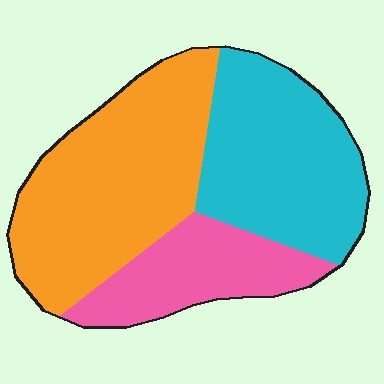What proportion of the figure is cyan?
Cyan covers about 35% of the figure.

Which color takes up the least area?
Pink, at roughly 20%.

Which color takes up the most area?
Orange, at roughly 45%.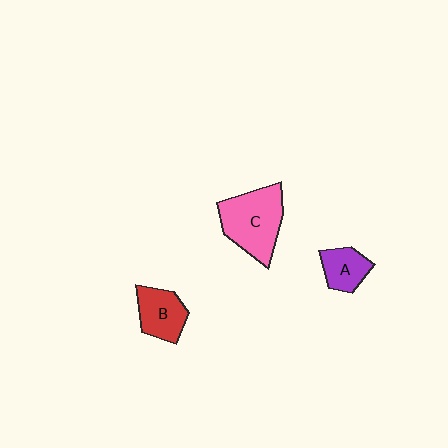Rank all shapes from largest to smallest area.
From largest to smallest: C (pink), B (red), A (purple).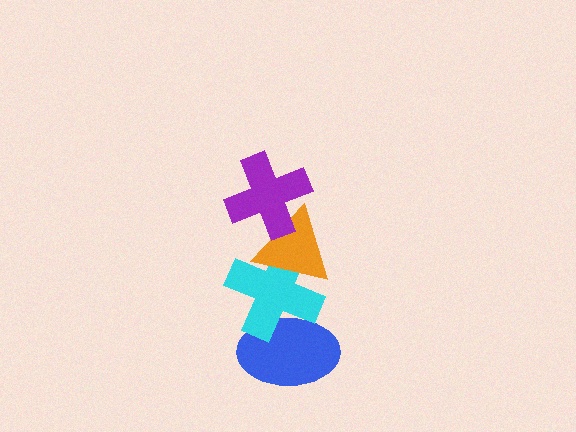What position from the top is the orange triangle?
The orange triangle is 2nd from the top.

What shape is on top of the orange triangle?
The purple cross is on top of the orange triangle.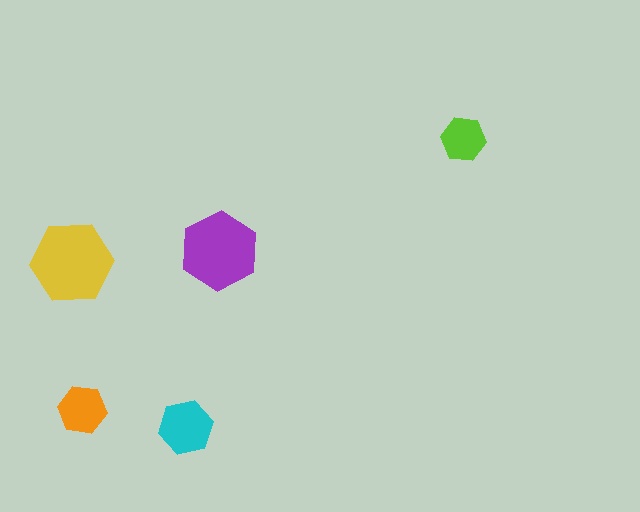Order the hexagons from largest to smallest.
the yellow one, the purple one, the cyan one, the orange one, the lime one.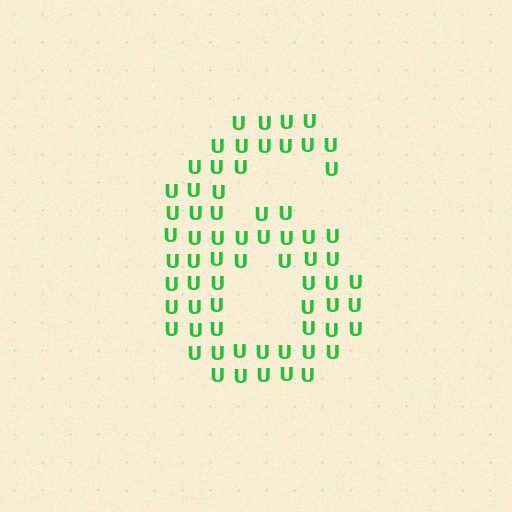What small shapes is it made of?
It is made of small letter U's.